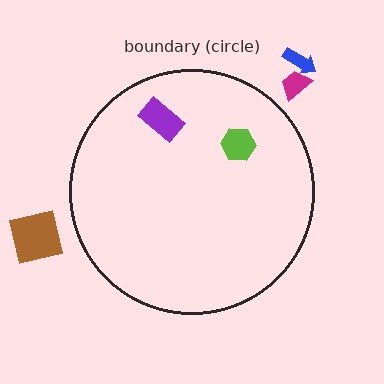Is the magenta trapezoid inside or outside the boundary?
Outside.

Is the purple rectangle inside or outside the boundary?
Inside.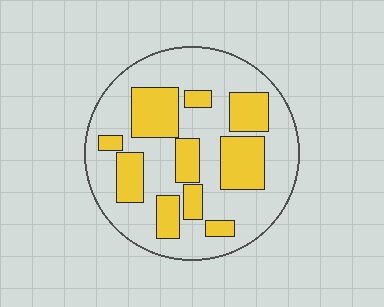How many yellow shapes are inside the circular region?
10.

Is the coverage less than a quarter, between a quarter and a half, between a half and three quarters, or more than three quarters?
Between a quarter and a half.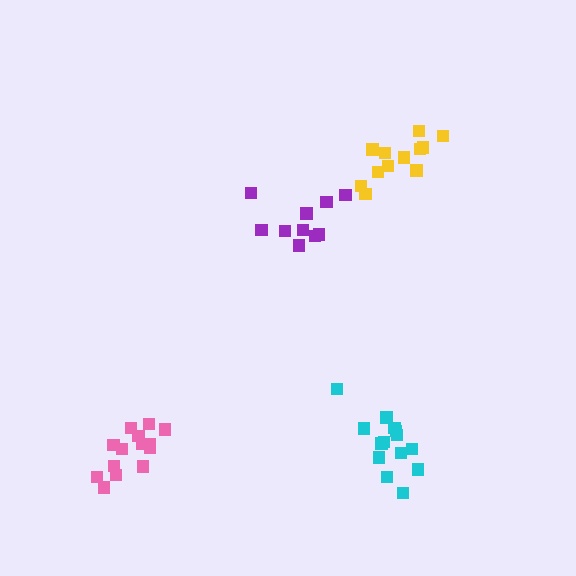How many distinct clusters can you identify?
There are 4 distinct clusters.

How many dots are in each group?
Group 1: 14 dots, Group 2: 10 dots, Group 3: 14 dots, Group 4: 12 dots (50 total).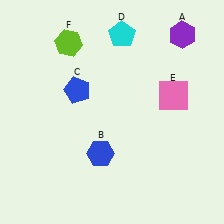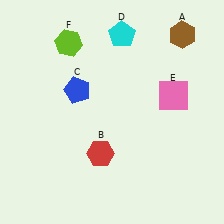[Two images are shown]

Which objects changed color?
A changed from purple to brown. B changed from blue to red.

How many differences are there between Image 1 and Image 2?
There are 2 differences between the two images.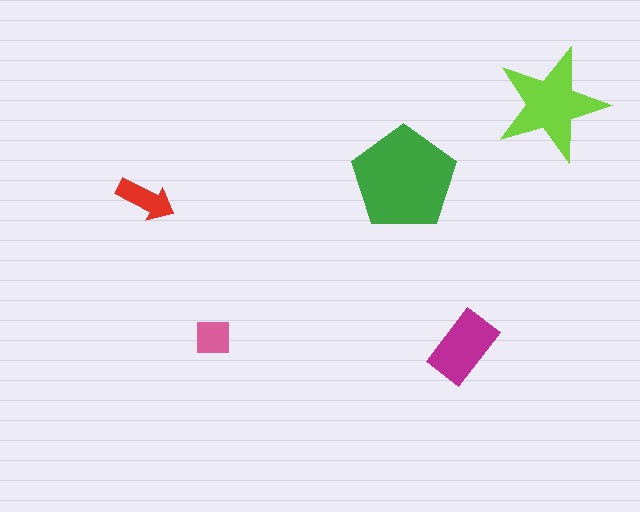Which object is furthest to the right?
The lime star is rightmost.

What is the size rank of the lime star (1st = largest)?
2nd.